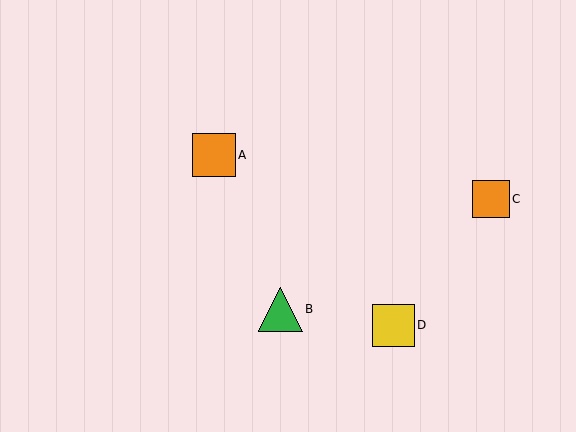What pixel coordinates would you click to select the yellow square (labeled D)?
Click at (393, 325) to select the yellow square D.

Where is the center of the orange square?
The center of the orange square is at (214, 155).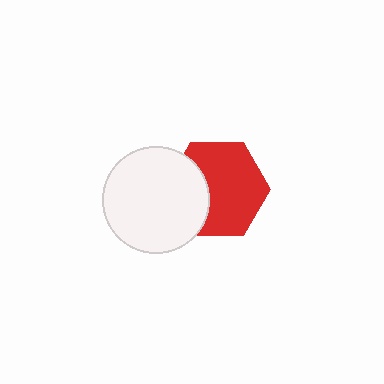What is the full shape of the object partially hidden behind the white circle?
The partially hidden object is a red hexagon.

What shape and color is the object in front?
The object in front is a white circle.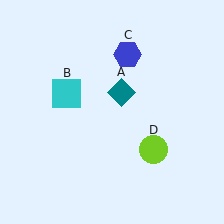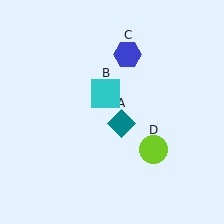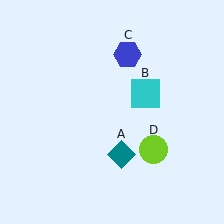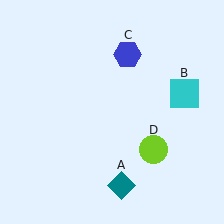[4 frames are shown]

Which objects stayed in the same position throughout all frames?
Blue hexagon (object C) and lime circle (object D) remained stationary.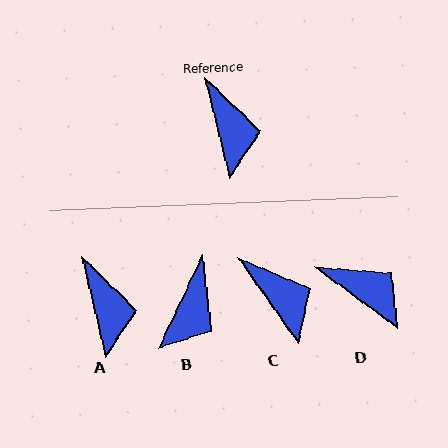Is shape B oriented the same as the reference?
No, it is off by about 39 degrees.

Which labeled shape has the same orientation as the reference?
A.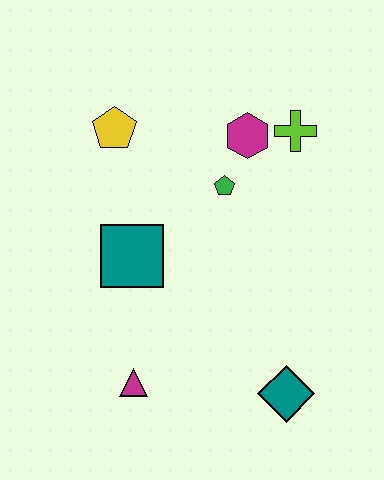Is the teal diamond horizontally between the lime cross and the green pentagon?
Yes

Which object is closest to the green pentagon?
The magenta hexagon is closest to the green pentagon.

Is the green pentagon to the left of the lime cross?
Yes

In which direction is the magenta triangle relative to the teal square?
The magenta triangle is below the teal square.